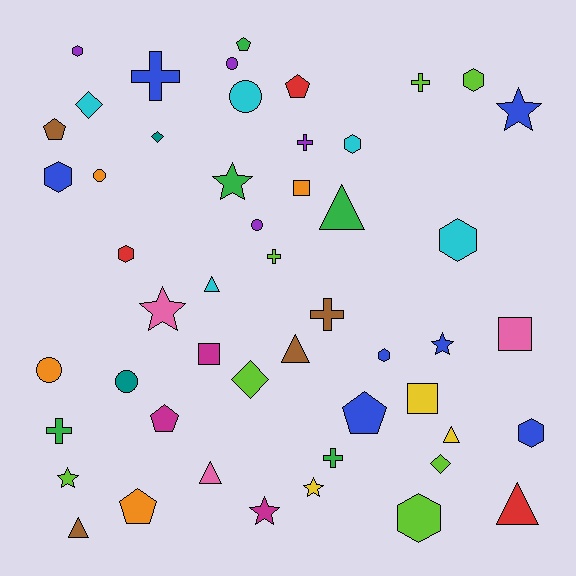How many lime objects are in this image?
There are 7 lime objects.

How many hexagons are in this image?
There are 9 hexagons.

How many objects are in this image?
There are 50 objects.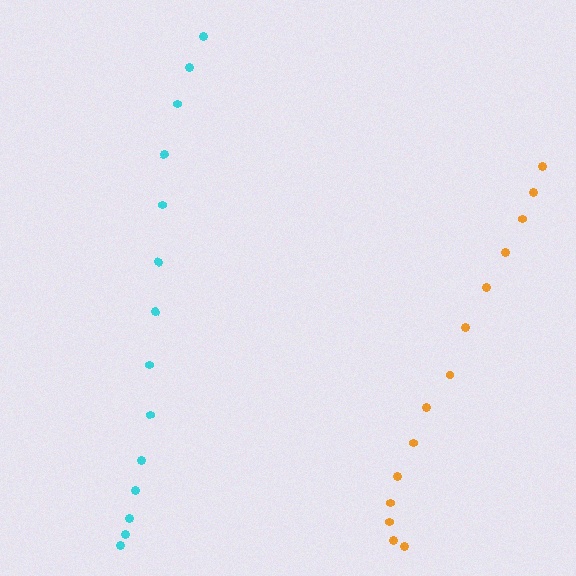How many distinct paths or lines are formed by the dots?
There are 2 distinct paths.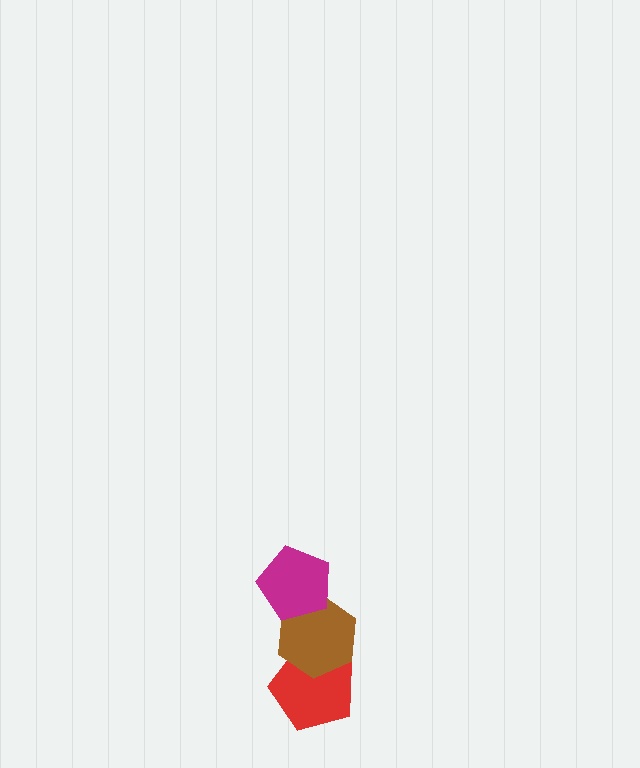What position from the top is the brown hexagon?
The brown hexagon is 2nd from the top.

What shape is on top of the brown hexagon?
The magenta pentagon is on top of the brown hexagon.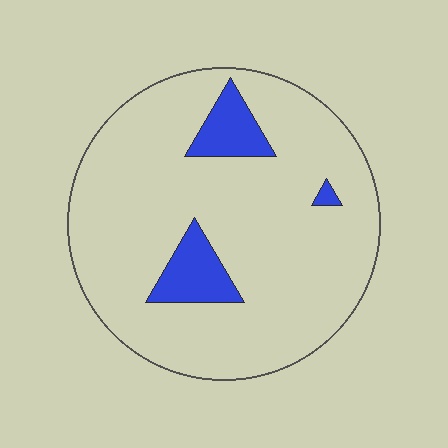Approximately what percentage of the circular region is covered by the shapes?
Approximately 10%.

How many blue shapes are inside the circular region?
3.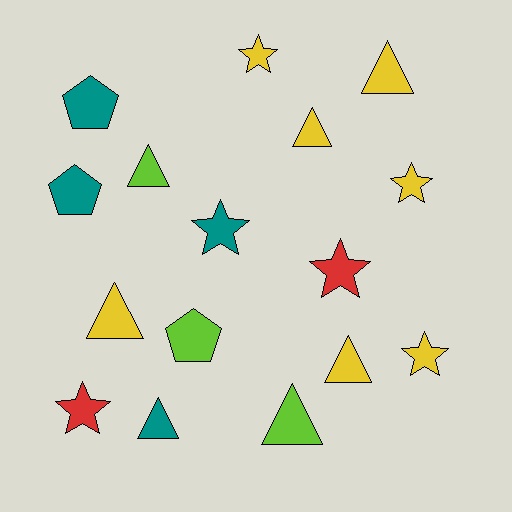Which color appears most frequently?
Yellow, with 7 objects.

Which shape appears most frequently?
Triangle, with 7 objects.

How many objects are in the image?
There are 16 objects.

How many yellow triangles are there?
There are 4 yellow triangles.